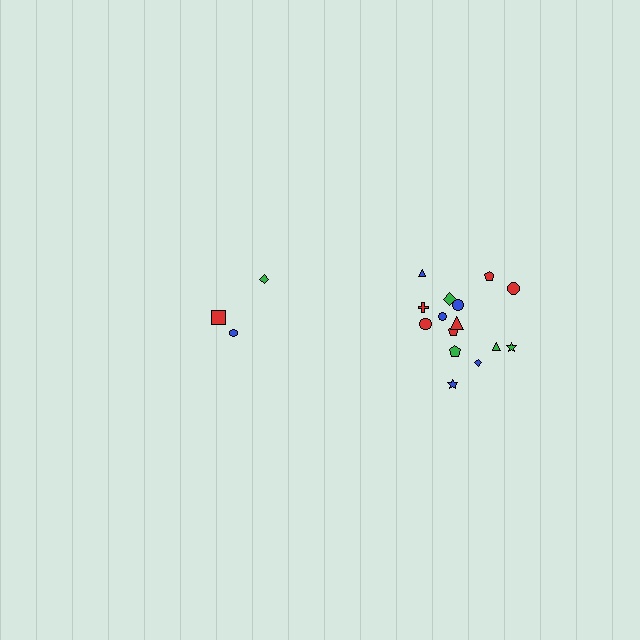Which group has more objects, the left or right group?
The right group.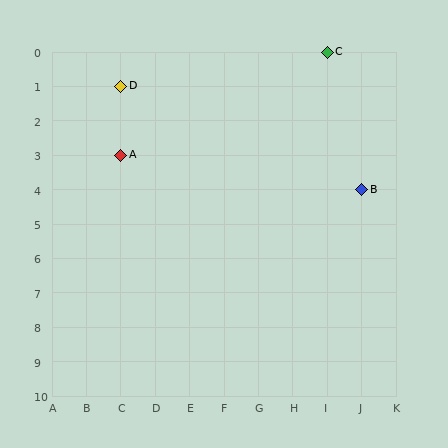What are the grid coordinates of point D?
Point D is at grid coordinates (C, 1).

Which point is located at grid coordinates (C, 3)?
Point A is at (C, 3).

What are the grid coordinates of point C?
Point C is at grid coordinates (I, 0).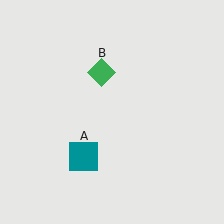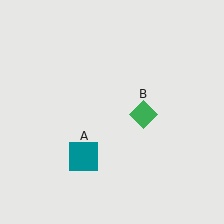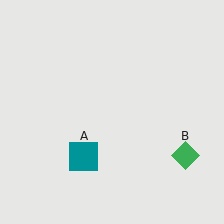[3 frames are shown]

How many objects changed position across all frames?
1 object changed position: green diamond (object B).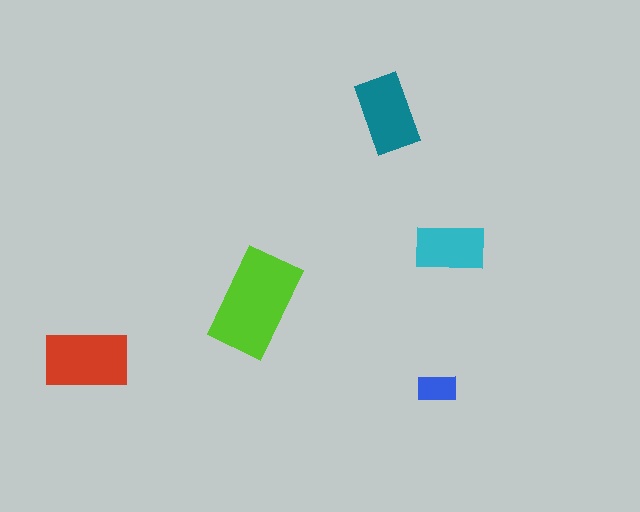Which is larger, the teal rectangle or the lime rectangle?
The lime one.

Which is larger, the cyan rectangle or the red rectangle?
The red one.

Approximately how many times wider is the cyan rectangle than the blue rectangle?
About 2 times wider.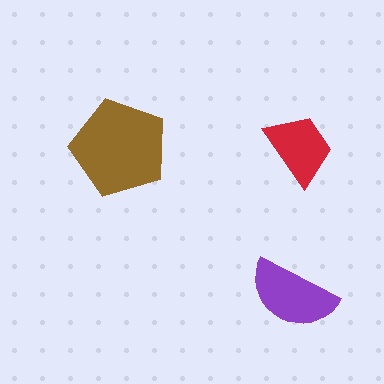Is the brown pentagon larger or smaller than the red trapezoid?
Larger.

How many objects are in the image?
There are 3 objects in the image.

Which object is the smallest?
The red trapezoid.